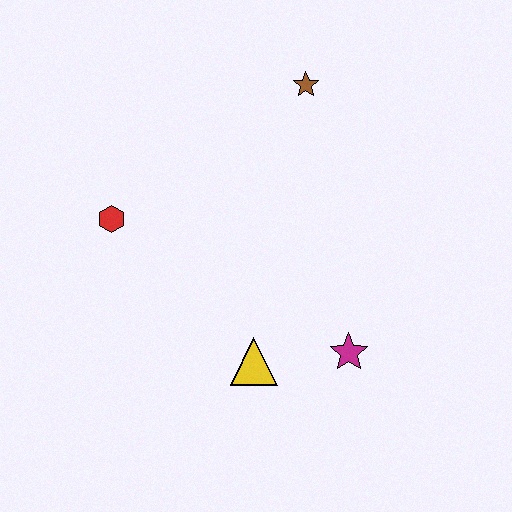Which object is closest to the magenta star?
The yellow triangle is closest to the magenta star.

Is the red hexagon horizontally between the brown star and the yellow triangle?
No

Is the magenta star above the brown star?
No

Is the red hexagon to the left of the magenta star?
Yes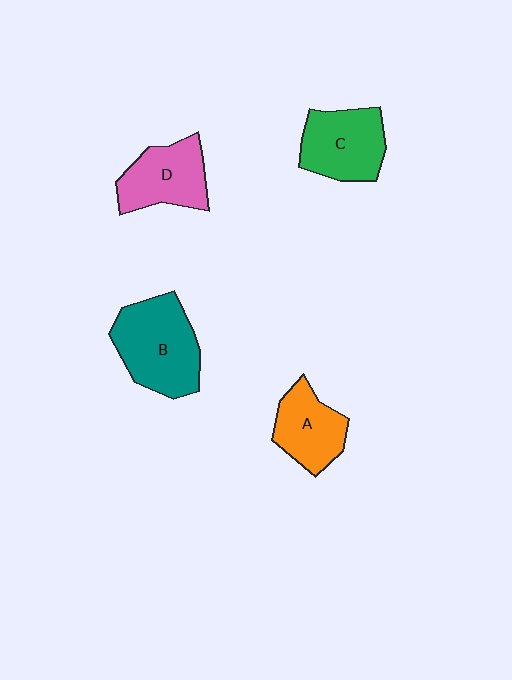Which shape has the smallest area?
Shape A (orange).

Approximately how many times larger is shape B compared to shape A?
Approximately 1.5 times.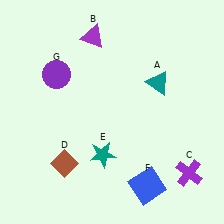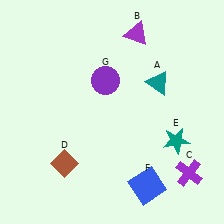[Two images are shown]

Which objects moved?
The objects that moved are: the purple triangle (B), the teal star (E), the purple circle (G).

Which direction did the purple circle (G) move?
The purple circle (G) moved right.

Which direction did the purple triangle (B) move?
The purple triangle (B) moved right.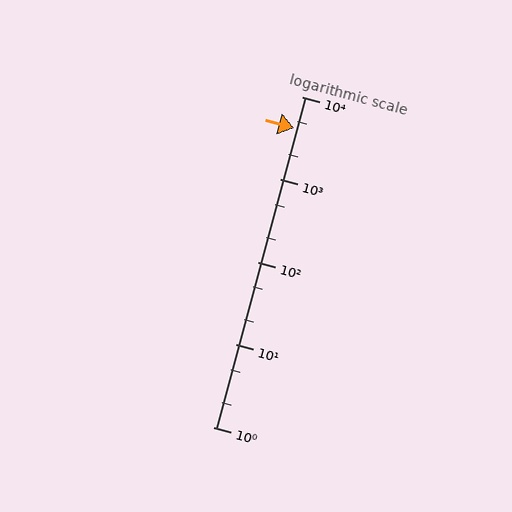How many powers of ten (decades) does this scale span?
The scale spans 4 decades, from 1 to 10000.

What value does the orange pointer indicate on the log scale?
The pointer indicates approximately 4200.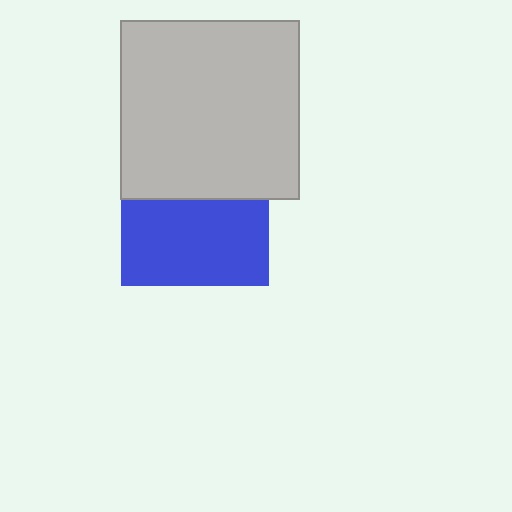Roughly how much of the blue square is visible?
About half of it is visible (roughly 58%).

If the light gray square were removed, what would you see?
You would see the complete blue square.